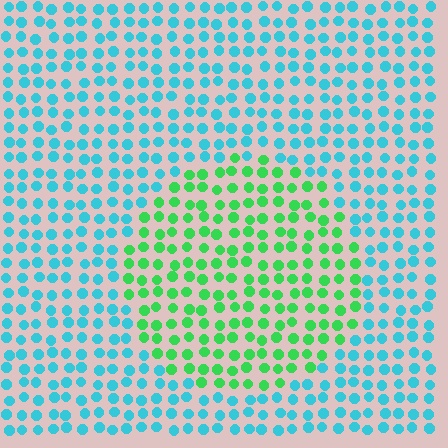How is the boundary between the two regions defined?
The boundary is defined purely by a slight shift in hue (about 56 degrees). Spacing, size, and orientation are identical on both sides.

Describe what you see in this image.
The image is filled with small cyan elements in a uniform arrangement. A circle-shaped region is visible where the elements are tinted to a slightly different hue, forming a subtle color boundary.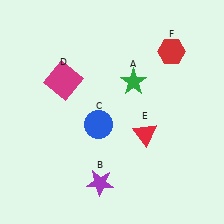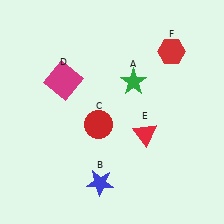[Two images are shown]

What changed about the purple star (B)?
In Image 1, B is purple. In Image 2, it changed to blue.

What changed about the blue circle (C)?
In Image 1, C is blue. In Image 2, it changed to red.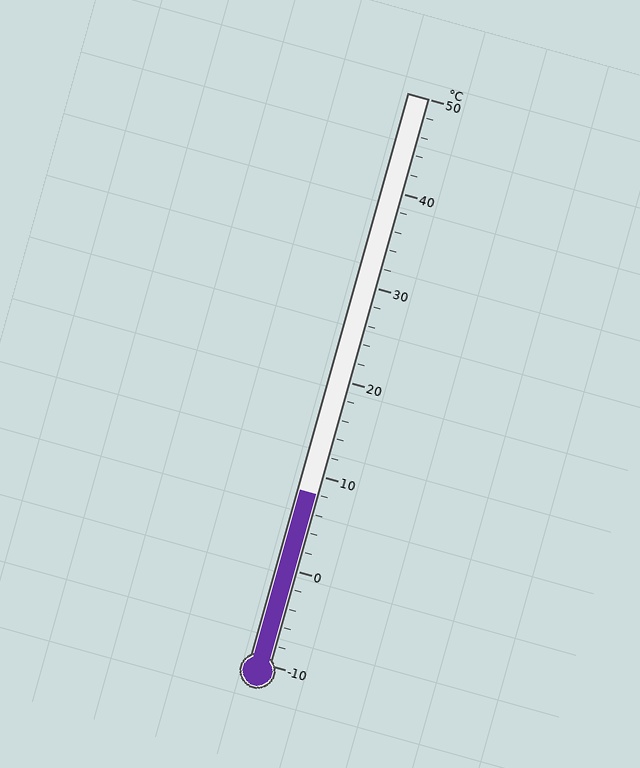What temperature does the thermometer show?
The thermometer shows approximately 8°C.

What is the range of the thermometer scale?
The thermometer scale ranges from -10°C to 50°C.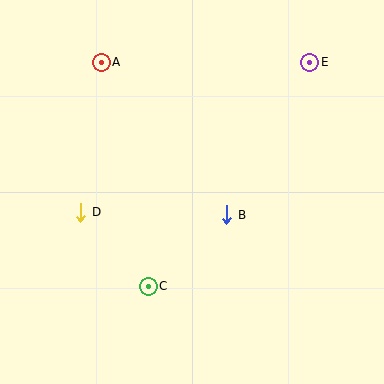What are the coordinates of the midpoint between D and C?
The midpoint between D and C is at (115, 249).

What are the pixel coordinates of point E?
Point E is at (310, 62).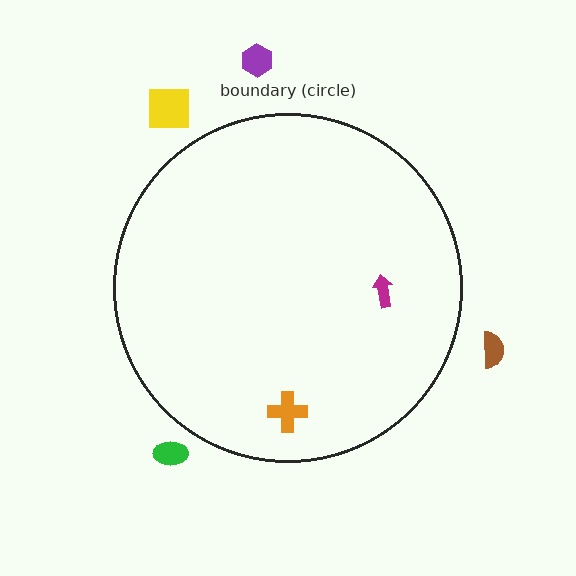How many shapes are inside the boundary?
2 inside, 4 outside.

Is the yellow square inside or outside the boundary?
Outside.